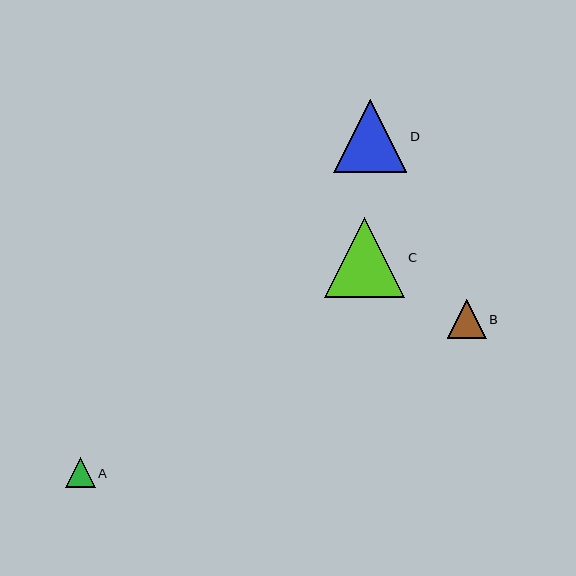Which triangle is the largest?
Triangle C is the largest with a size of approximately 80 pixels.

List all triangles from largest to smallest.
From largest to smallest: C, D, B, A.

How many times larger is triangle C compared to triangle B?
Triangle C is approximately 2.0 times the size of triangle B.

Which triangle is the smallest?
Triangle A is the smallest with a size of approximately 29 pixels.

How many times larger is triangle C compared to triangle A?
Triangle C is approximately 2.7 times the size of triangle A.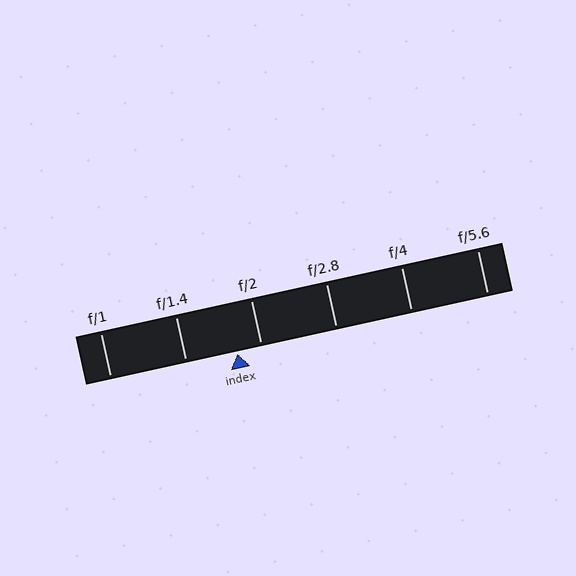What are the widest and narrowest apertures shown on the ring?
The widest aperture shown is f/1 and the narrowest is f/5.6.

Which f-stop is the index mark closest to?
The index mark is closest to f/2.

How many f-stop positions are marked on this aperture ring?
There are 6 f-stop positions marked.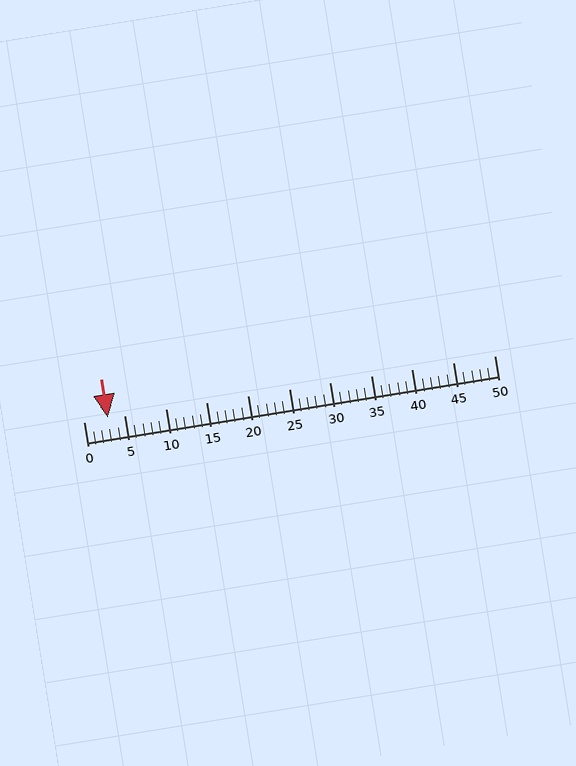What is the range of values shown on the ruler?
The ruler shows values from 0 to 50.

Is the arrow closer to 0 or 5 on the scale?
The arrow is closer to 5.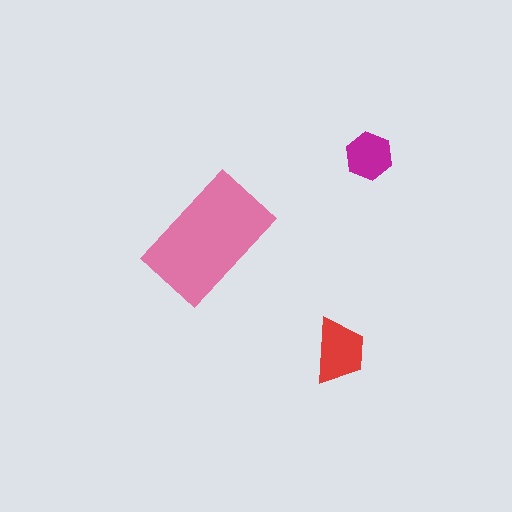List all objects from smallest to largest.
The magenta hexagon, the red trapezoid, the pink rectangle.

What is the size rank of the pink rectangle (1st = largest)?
1st.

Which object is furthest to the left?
The pink rectangle is leftmost.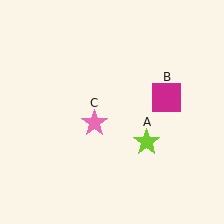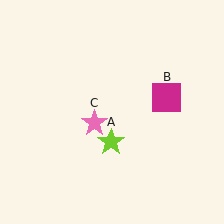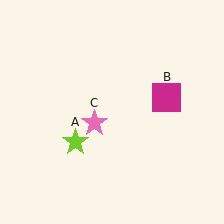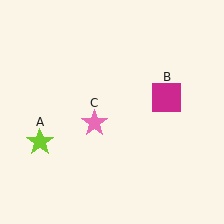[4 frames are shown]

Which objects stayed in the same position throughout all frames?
Magenta square (object B) and pink star (object C) remained stationary.